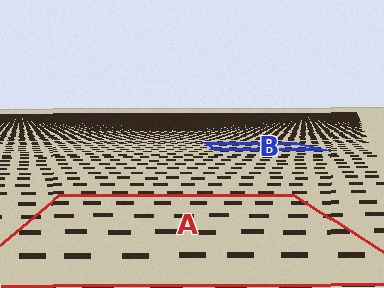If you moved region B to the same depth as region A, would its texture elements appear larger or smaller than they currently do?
They would appear larger. At a closer depth, the same texture elements are projected at a bigger on-screen size.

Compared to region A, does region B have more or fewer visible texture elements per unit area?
Region B has more texture elements per unit area — they are packed more densely because it is farther away.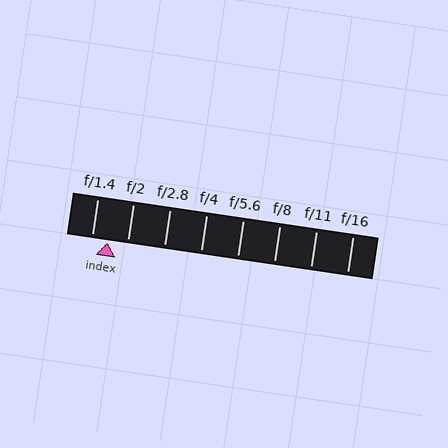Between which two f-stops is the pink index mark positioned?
The index mark is between f/1.4 and f/2.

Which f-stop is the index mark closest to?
The index mark is closest to f/1.4.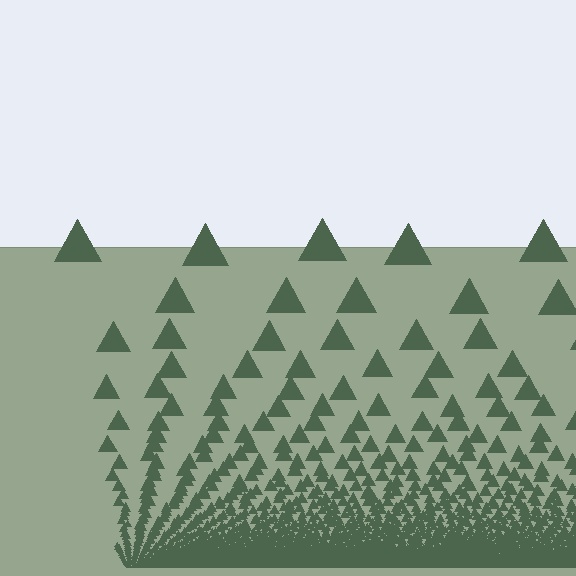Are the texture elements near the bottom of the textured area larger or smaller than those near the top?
Smaller. The gradient is inverted — elements near the bottom are smaller and denser.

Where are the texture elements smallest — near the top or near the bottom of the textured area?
Near the bottom.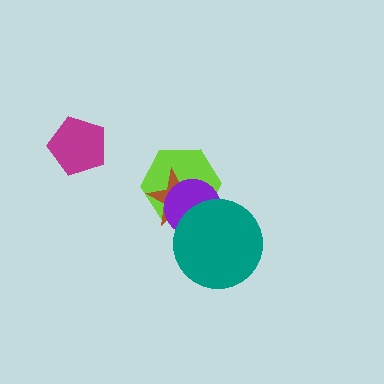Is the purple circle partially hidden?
Yes, it is partially covered by another shape.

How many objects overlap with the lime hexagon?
3 objects overlap with the lime hexagon.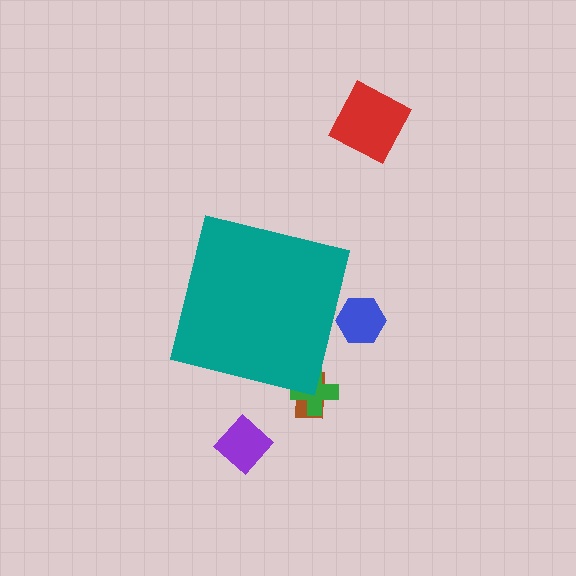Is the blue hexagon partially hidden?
Yes, the blue hexagon is partially hidden behind the teal square.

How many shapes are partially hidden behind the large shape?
3 shapes are partially hidden.